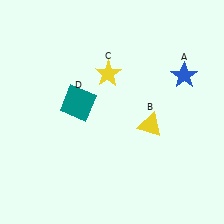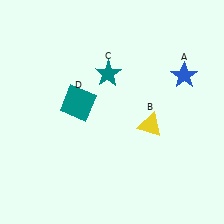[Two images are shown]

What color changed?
The star (C) changed from yellow in Image 1 to teal in Image 2.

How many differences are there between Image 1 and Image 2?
There is 1 difference between the two images.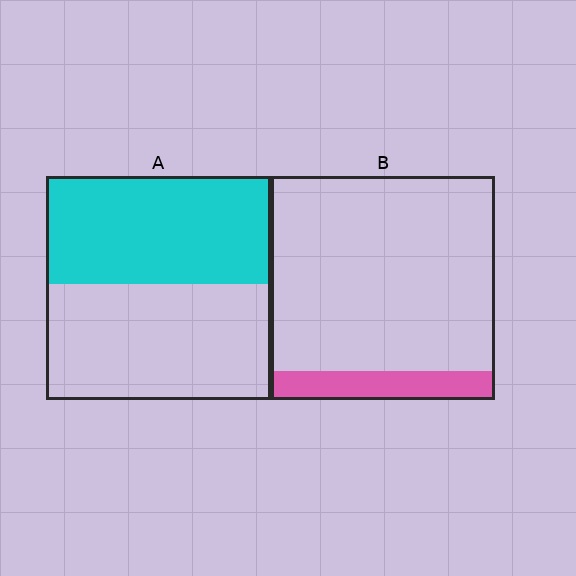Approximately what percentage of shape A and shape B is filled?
A is approximately 50% and B is approximately 15%.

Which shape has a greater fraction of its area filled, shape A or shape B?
Shape A.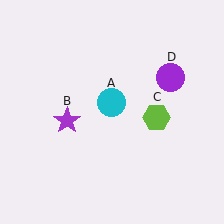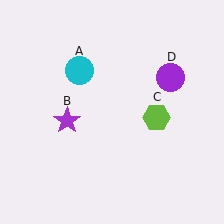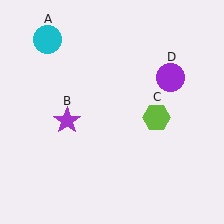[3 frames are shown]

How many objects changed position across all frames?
1 object changed position: cyan circle (object A).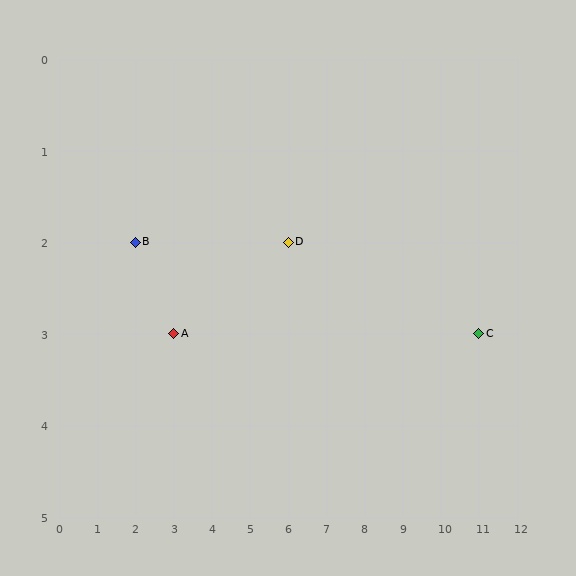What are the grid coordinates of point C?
Point C is at grid coordinates (11, 3).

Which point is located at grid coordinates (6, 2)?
Point D is at (6, 2).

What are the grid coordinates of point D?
Point D is at grid coordinates (6, 2).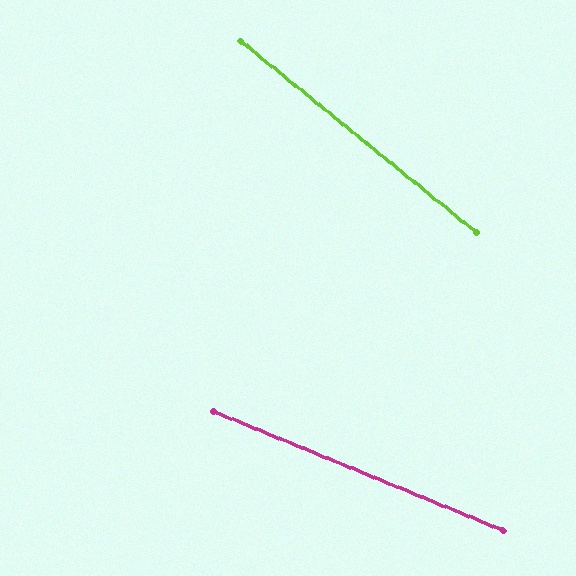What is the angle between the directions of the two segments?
Approximately 17 degrees.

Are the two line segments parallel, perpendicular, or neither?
Neither parallel nor perpendicular — they differ by about 17°.